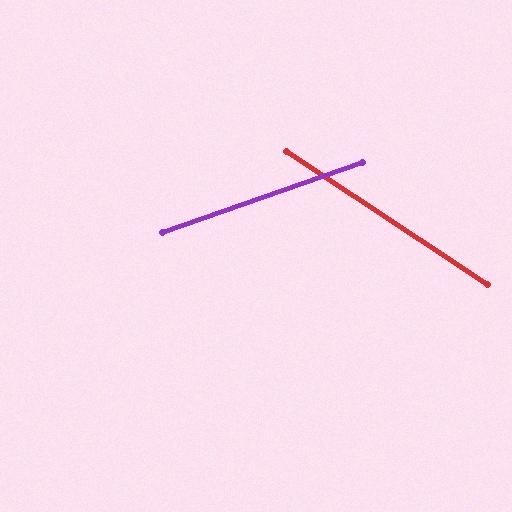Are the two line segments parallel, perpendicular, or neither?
Neither parallel nor perpendicular — they differ by about 53°.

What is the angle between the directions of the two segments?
Approximately 53 degrees.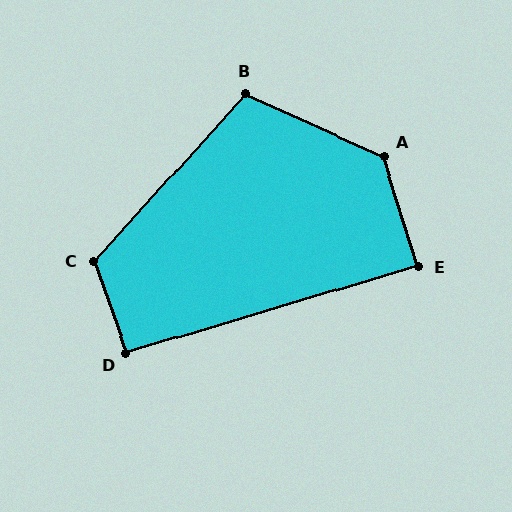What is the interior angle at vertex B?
Approximately 108 degrees (obtuse).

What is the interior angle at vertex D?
Approximately 93 degrees (approximately right).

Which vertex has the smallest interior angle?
E, at approximately 89 degrees.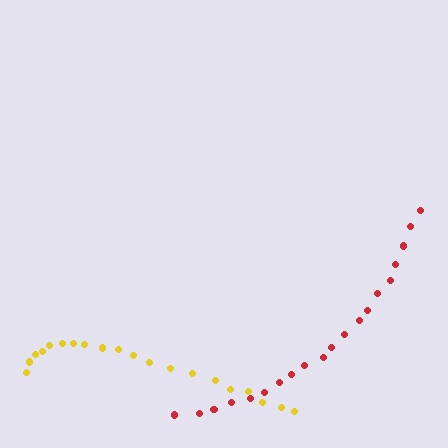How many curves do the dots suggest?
There are 2 distinct paths.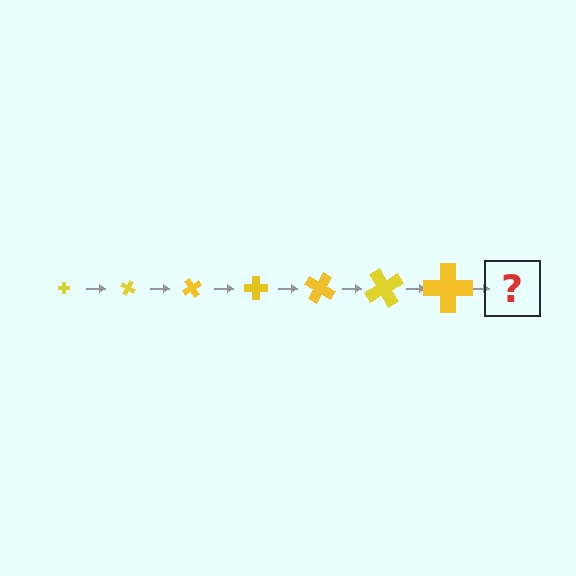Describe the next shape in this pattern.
It should be a cross, larger than the previous one and rotated 210 degrees from the start.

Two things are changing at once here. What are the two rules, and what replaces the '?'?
The two rules are that the cross grows larger each step and it rotates 30 degrees each step. The '?' should be a cross, larger than the previous one and rotated 210 degrees from the start.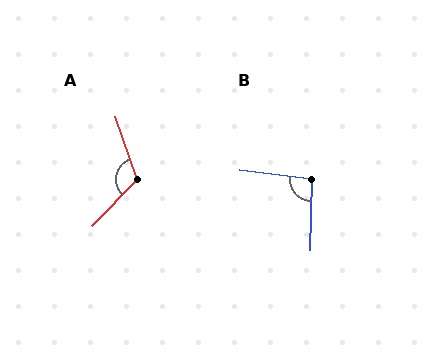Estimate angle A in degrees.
Approximately 117 degrees.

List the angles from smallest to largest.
B (95°), A (117°).